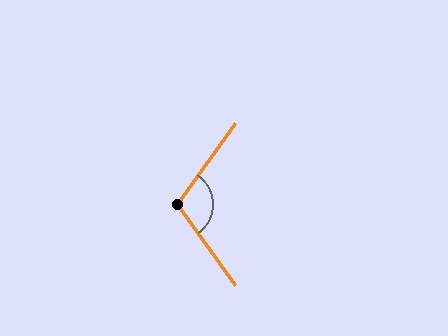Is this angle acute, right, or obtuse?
It is obtuse.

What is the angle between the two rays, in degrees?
Approximately 109 degrees.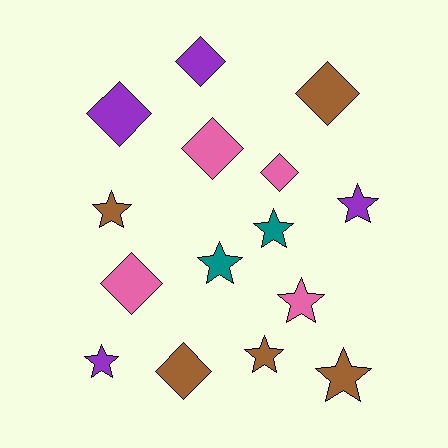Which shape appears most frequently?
Star, with 8 objects.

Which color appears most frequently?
Brown, with 5 objects.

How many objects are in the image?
There are 15 objects.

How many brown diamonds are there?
There are 2 brown diamonds.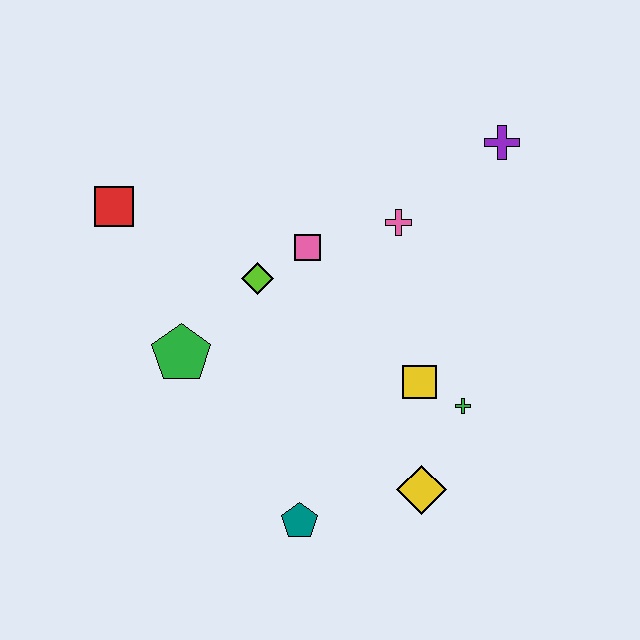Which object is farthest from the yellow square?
The red square is farthest from the yellow square.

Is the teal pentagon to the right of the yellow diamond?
No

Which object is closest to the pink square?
The lime diamond is closest to the pink square.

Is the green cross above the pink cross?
No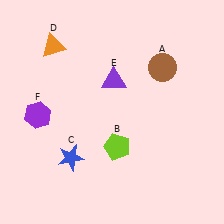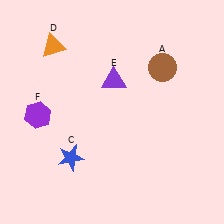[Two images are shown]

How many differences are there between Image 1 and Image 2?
There is 1 difference between the two images.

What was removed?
The lime pentagon (B) was removed in Image 2.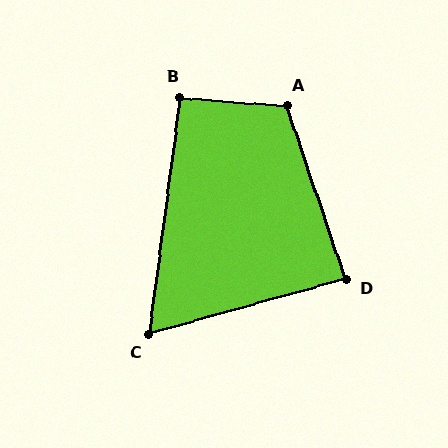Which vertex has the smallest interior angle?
C, at approximately 67 degrees.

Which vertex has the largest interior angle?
A, at approximately 113 degrees.